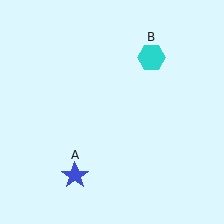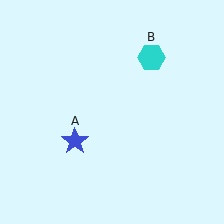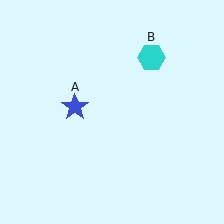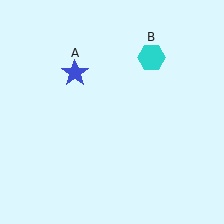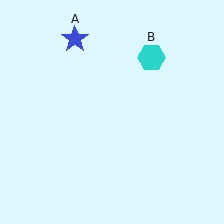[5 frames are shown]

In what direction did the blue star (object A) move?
The blue star (object A) moved up.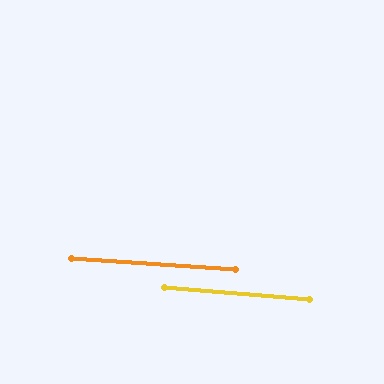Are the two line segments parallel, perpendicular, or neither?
Parallel — their directions differ by only 1.1°.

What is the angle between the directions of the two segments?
Approximately 1 degree.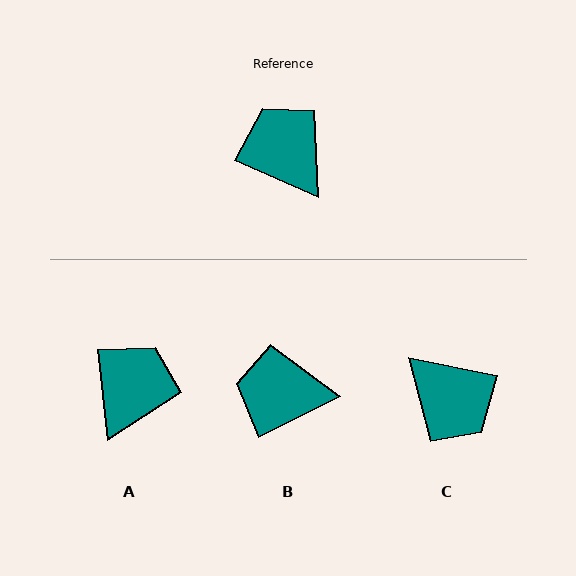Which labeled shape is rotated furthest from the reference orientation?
C, about 168 degrees away.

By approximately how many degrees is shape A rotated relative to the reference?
Approximately 59 degrees clockwise.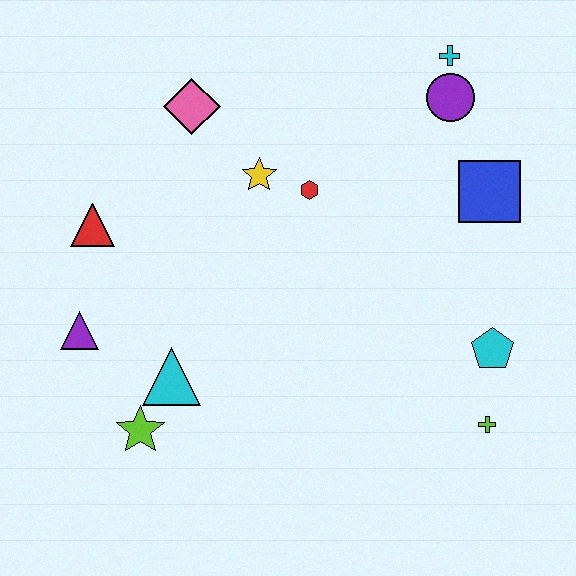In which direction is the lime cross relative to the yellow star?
The lime cross is below the yellow star.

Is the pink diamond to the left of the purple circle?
Yes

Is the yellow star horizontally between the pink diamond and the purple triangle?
No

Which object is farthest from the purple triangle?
The cyan cross is farthest from the purple triangle.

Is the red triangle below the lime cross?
No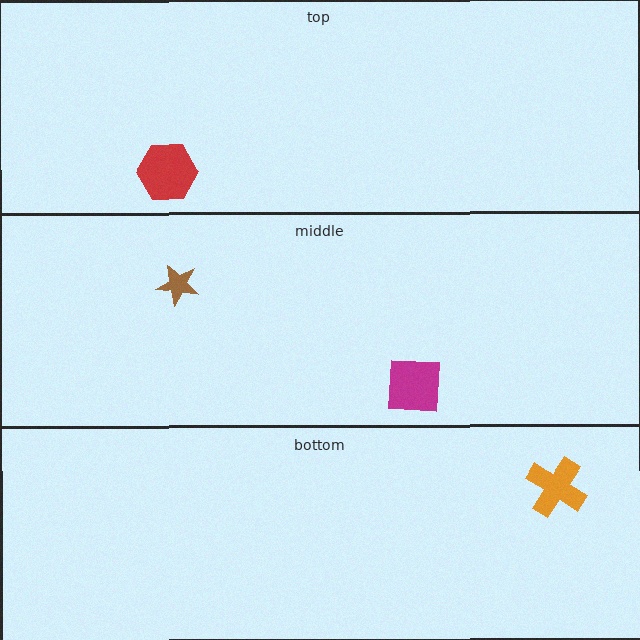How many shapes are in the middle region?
2.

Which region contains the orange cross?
The bottom region.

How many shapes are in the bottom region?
1.